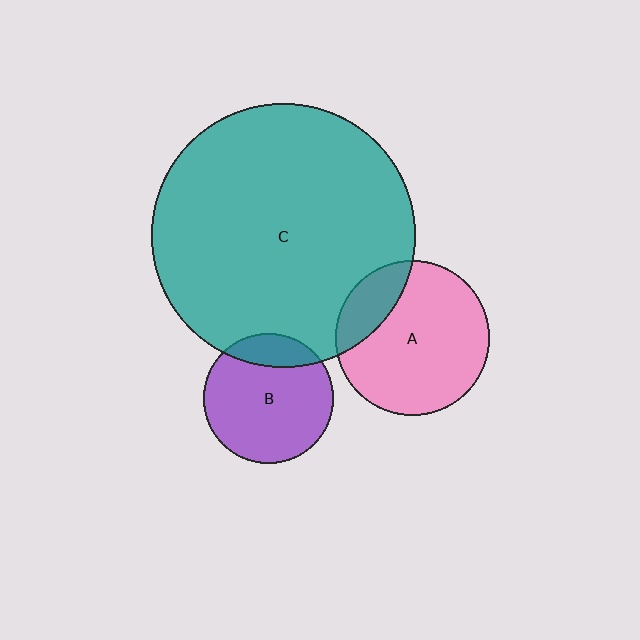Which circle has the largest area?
Circle C (teal).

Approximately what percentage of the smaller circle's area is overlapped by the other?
Approximately 20%.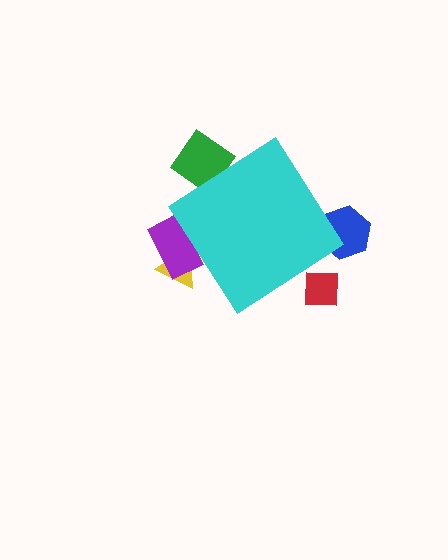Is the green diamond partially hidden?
Yes, the green diamond is partially hidden behind the cyan diamond.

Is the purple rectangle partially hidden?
Yes, the purple rectangle is partially hidden behind the cyan diamond.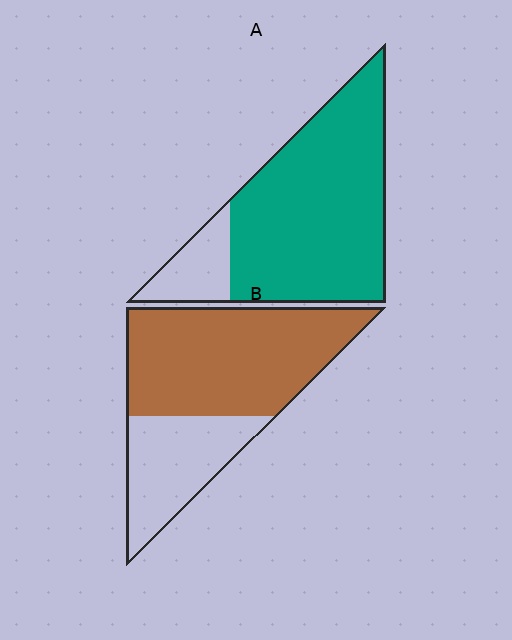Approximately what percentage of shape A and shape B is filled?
A is approximately 85% and B is approximately 65%.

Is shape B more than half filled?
Yes.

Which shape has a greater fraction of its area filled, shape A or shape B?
Shape A.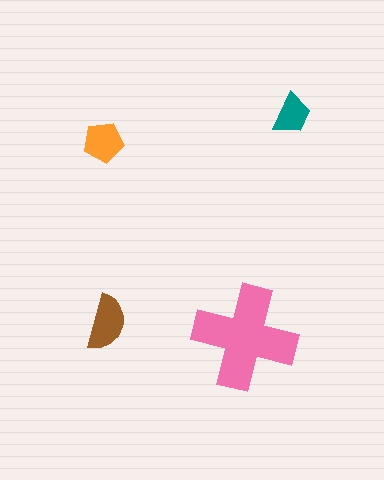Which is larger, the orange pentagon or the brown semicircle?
The brown semicircle.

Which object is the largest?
The pink cross.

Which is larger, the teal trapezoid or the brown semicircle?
The brown semicircle.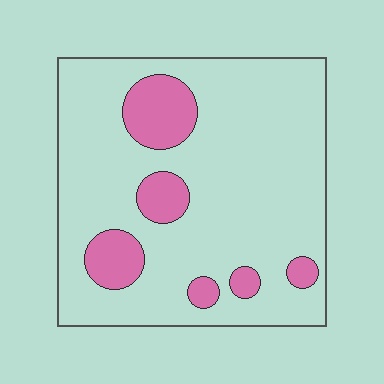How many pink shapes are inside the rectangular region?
6.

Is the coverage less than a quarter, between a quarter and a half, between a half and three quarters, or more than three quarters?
Less than a quarter.